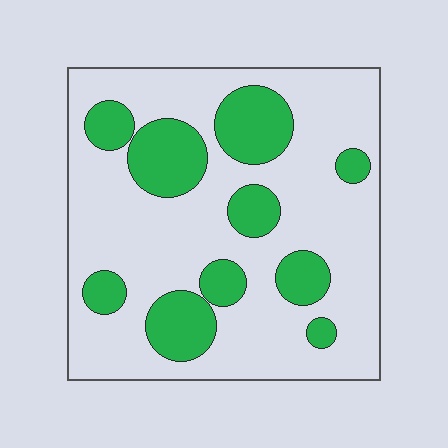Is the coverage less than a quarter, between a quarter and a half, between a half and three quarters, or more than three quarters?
Between a quarter and a half.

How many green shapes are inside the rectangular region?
10.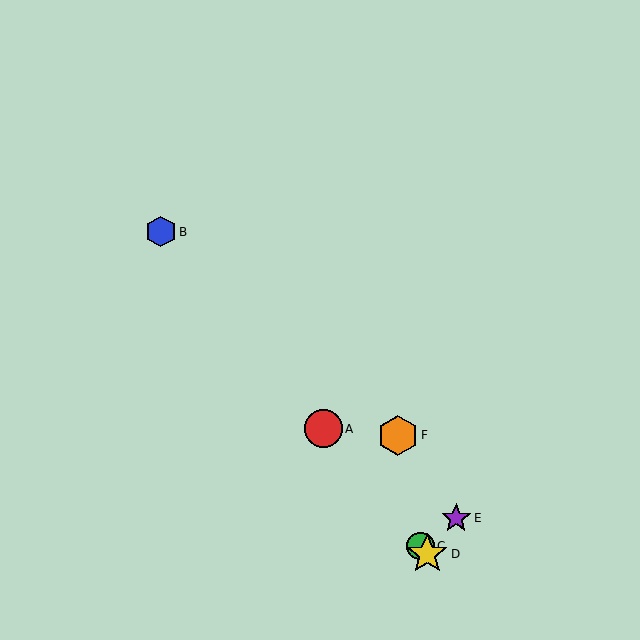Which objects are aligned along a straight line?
Objects A, B, C, D are aligned along a straight line.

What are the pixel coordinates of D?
Object D is at (427, 554).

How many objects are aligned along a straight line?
4 objects (A, B, C, D) are aligned along a straight line.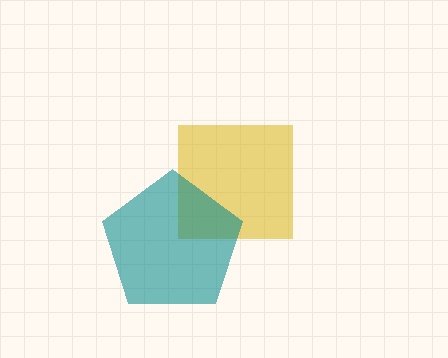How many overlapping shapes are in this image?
There are 2 overlapping shapes in the image.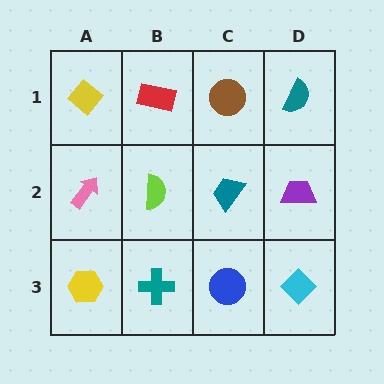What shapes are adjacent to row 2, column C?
A brown circle (row 1, column C), a blue circle (row 3, column C), a lime semicircle (row 2, column B), a purple trapezoid (row 2, column D).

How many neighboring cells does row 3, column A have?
2.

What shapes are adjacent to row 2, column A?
A yellow diamond (row 1, column A), a yellow hexagon (row 3, column A), a lime semicircle (row 2, column B).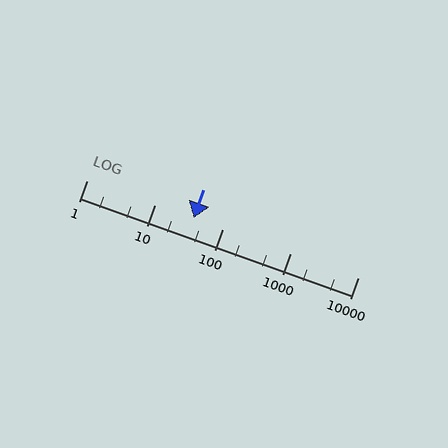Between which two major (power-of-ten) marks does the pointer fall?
The pointer is between 10 and 100.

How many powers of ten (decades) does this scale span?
The scale spans 4 decades, from 1 to 10000.